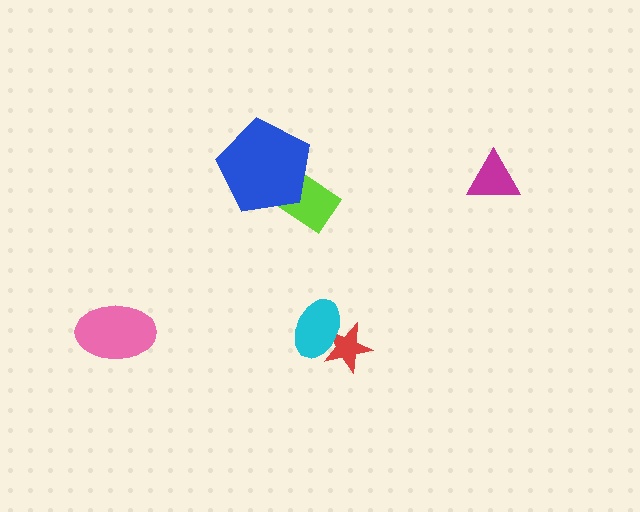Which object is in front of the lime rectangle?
The blue pentagon is in front of the lime rectangle.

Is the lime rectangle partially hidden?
Yes, it is partially covered by another shape.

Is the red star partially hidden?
Yes, it is partially covered by another shape.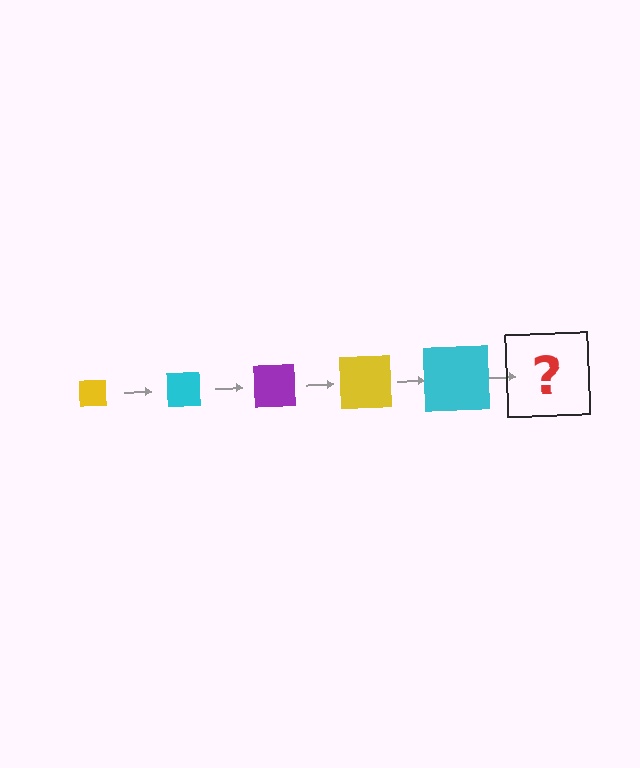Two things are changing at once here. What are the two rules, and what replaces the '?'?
The two rules are that the square grows larger each step and the color cycles through yellow, cyan, and purple. The '?' should be a purple square, larger than the previous one.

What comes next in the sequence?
The next element should be a purple square, larger than the previous one.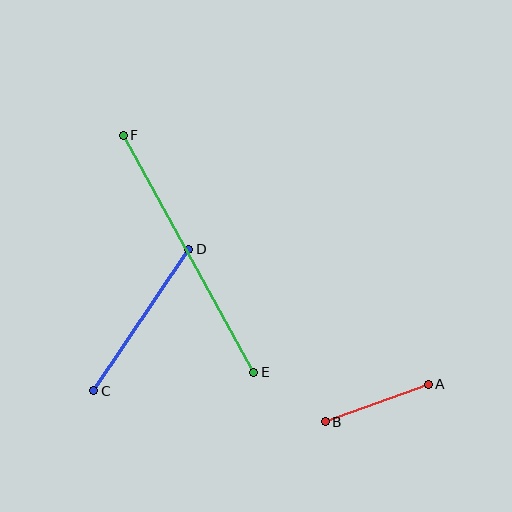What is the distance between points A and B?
The distance is approximately 110 pixels.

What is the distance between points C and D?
The distance is approximately 170 pixels.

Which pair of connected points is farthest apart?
Points E and F are farthest apart.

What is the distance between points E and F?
The distance is approximately 270 pixels.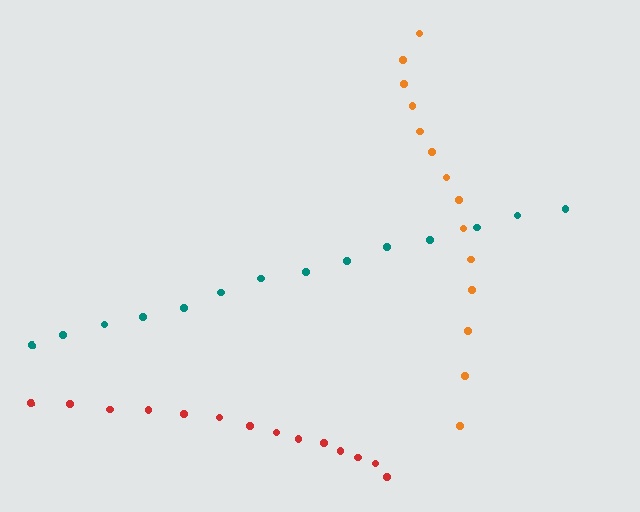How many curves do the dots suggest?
There are 3 distinct paths.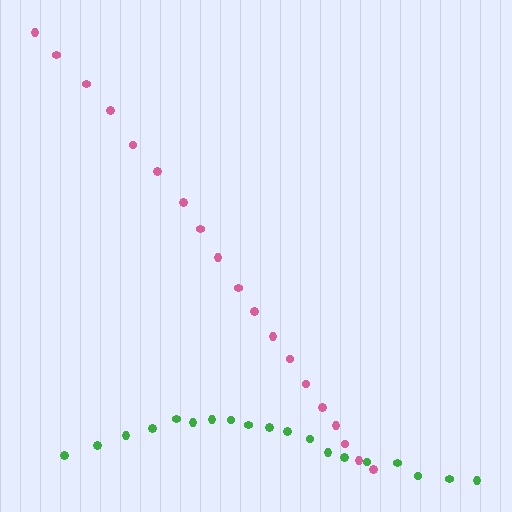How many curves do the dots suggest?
There are 2 distinct paths.